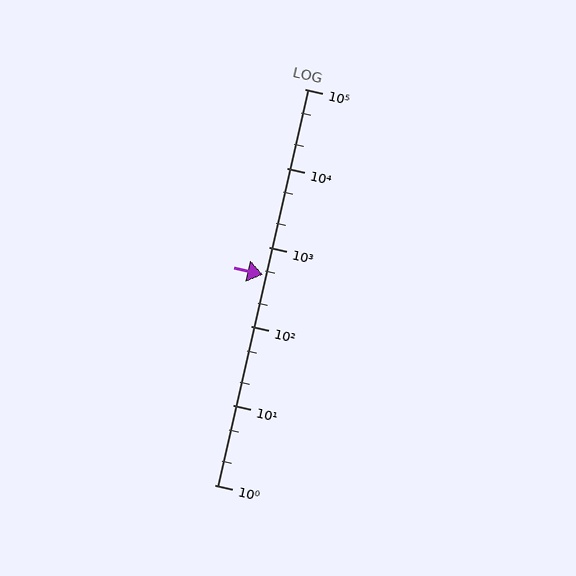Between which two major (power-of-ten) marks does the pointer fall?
The pointer is between 100 and 1000.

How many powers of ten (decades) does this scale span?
The scale spans 5 decades, from 1 to 100000.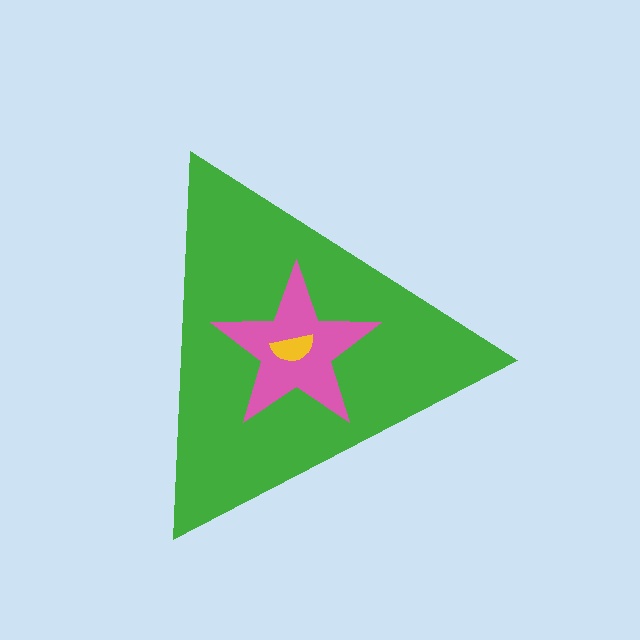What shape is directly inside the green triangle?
The pink star.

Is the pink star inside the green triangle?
Yes.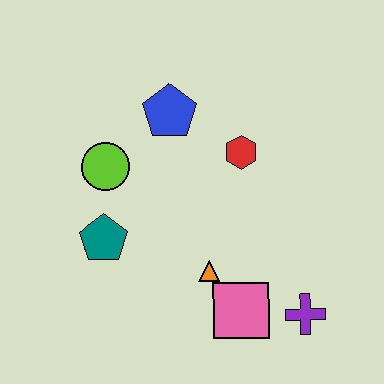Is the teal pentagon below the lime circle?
Yes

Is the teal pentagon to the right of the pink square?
No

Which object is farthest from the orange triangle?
The blue pentagon is farthest from the orange triangle.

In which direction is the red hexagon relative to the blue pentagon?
The red hexagon is to the right of the blue pentagon.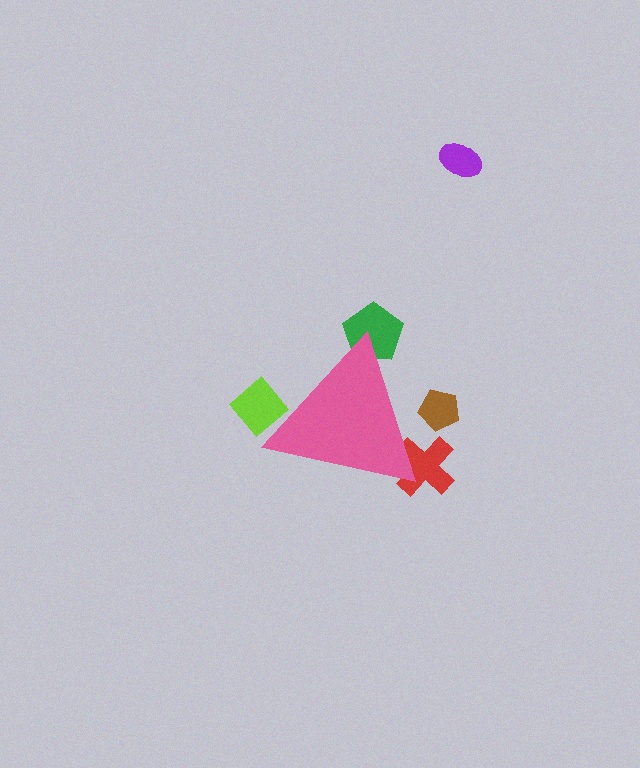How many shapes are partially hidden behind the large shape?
4 shapes are partially hidden.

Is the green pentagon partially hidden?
Yes, the green pentagon is partially hidden behind the pink triangle.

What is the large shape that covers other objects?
A pink triangle.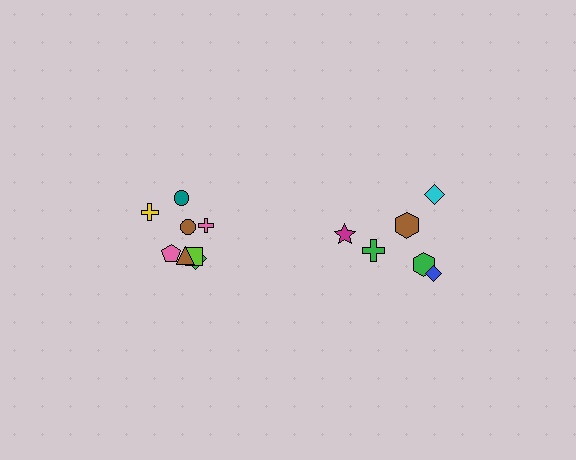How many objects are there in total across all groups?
There are 14 objects.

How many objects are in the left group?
There are 8 objects.